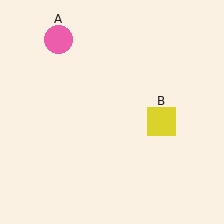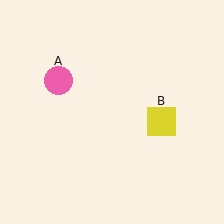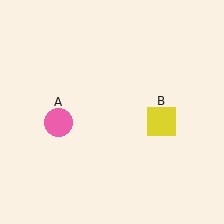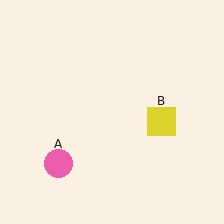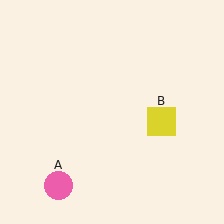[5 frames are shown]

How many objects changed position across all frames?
1 object changed position: pink circle (object A).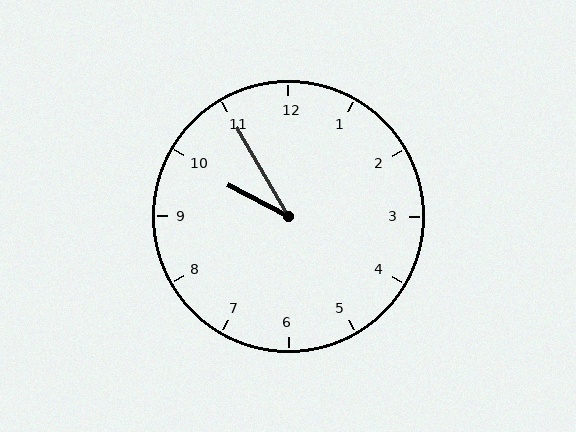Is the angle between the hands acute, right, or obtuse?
It is acute.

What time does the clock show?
9:55.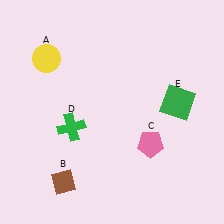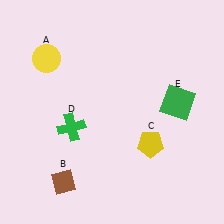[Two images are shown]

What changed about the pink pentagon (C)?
In Image 1, C is pink. In Image 2, it changed to yellow.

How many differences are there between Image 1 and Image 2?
There is 1 difference between the two images.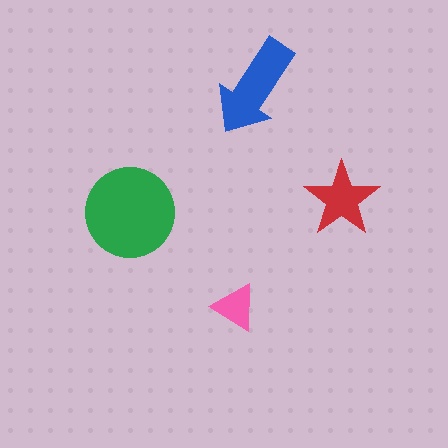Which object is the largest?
The green circle.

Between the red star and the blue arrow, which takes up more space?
The blue arrow.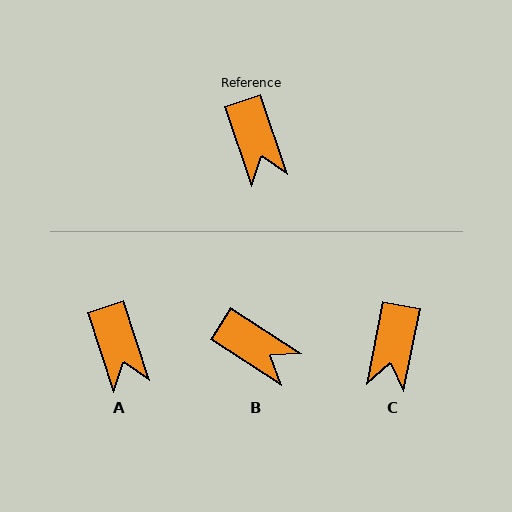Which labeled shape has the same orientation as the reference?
A.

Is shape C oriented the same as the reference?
No, it is off by about 29 degrees.